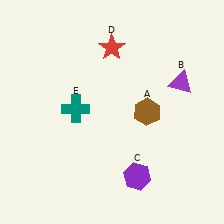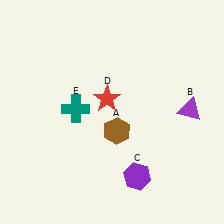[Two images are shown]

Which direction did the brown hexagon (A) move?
The brown hexagon (A) moved left.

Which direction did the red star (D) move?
The red star (D) moved down.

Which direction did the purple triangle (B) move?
The purple triangle (B) moved down.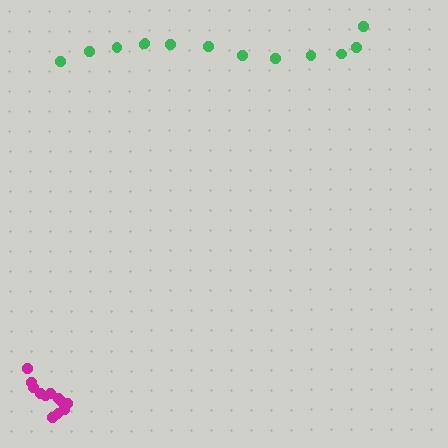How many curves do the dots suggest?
There are 2 distinct paths.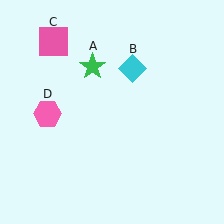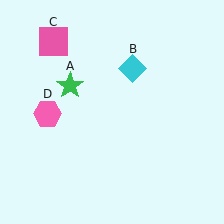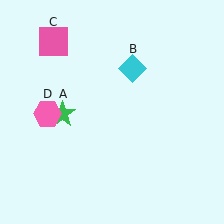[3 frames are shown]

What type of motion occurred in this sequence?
The green star (object A) rotated counterclockwise around the center of the scene.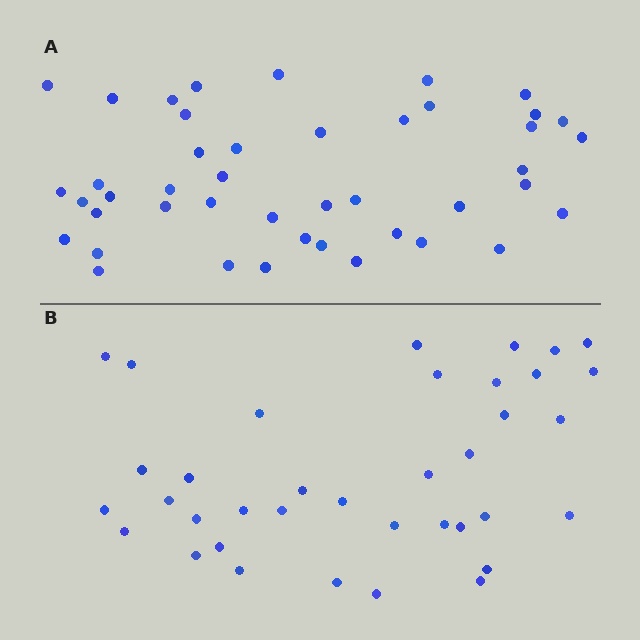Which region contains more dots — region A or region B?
Region A (the top region) has more dots.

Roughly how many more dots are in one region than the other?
Region A has roughly 8 or so more dots than region B.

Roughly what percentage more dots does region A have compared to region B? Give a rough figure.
About 20% more.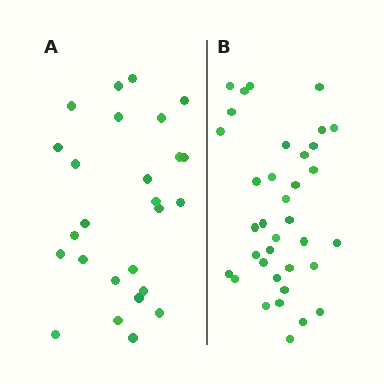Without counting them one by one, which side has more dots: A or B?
Region B (the right region) has more dots.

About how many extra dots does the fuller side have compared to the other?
Region B has roughly 10 or so more dots than region A.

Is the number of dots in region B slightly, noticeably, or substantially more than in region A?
Region B has noticeably more, but not dramatically so. The ratio is roughly 1.4 to 1.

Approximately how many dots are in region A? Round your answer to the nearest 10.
About 30 dots. (The exact count is 26, which rounds to 30.)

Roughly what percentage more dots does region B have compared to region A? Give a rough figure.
About 40% more.